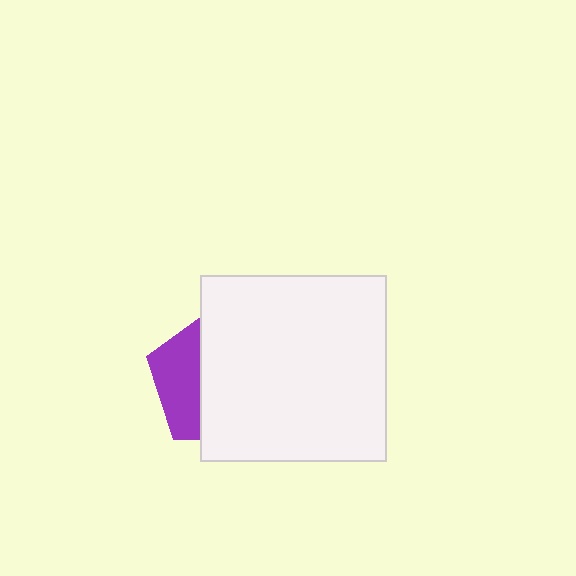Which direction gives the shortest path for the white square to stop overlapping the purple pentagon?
Moving right gives the shortest separation.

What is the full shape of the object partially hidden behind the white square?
The partially hidden object is a purple pentagon.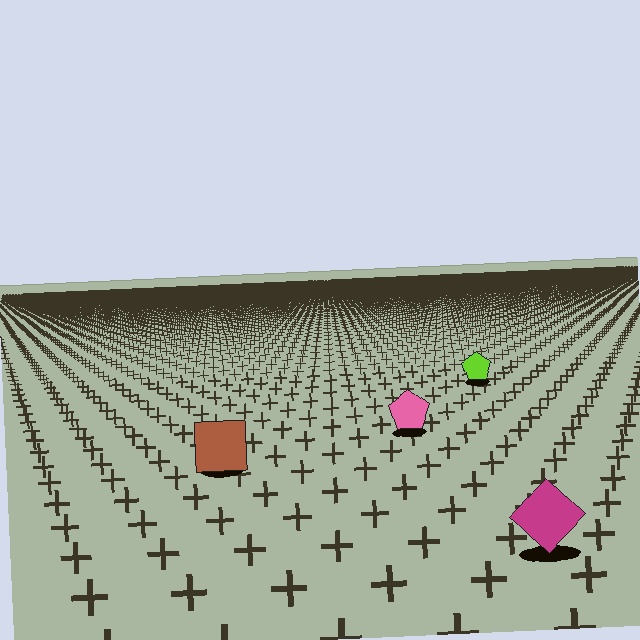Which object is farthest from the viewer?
The lime pentagon is farthest from the viewer. It appears smaller and the ground texture around it is denser.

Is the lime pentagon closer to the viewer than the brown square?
No. The brown square is closer — you can tell from the texture gradient: the ground texture is coarser near it.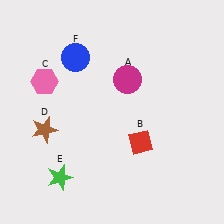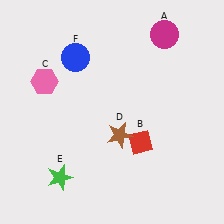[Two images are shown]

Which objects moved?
The objects that moved are: the magenta circle (A), the brown star (D).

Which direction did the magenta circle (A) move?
The magenta circle (A) moved up.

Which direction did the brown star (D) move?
The brown star (D) moved right.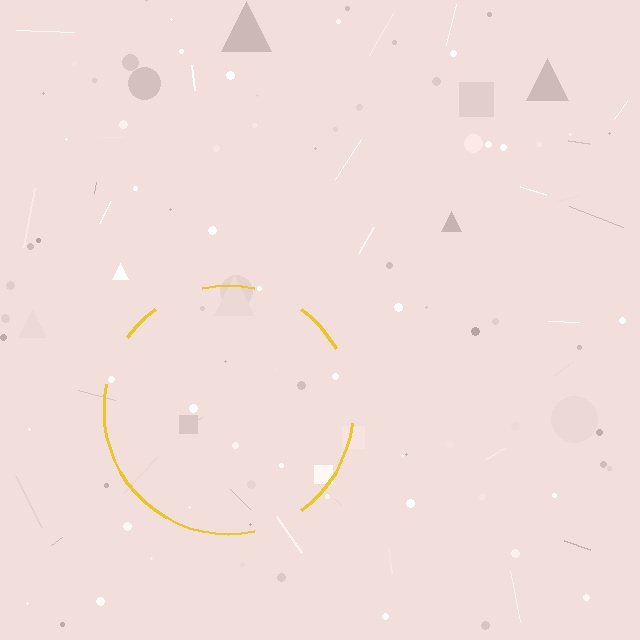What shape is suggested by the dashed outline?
The dashed outline suggests a circle.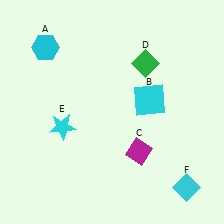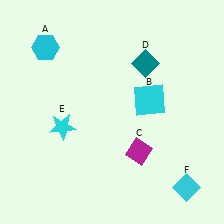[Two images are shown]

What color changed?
The diamond (D) changed from green in Image 1 to teal in Image 2.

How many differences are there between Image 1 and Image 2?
There is 1 difference between the two images.